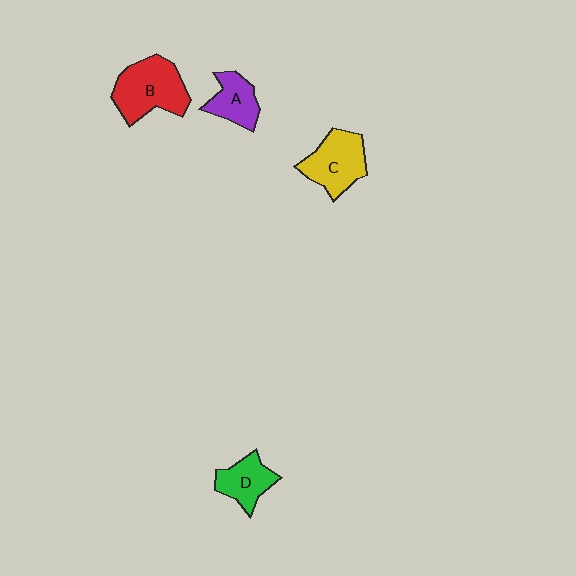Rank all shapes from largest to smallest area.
From largest to smallest: B (red), C (yellow), D (green), A (purple).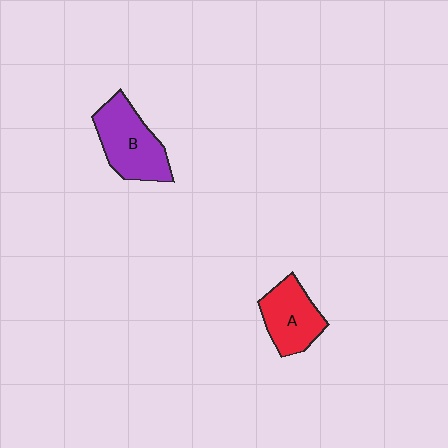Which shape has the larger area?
Shape B (purple).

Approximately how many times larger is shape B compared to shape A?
Approximately 1.2 times.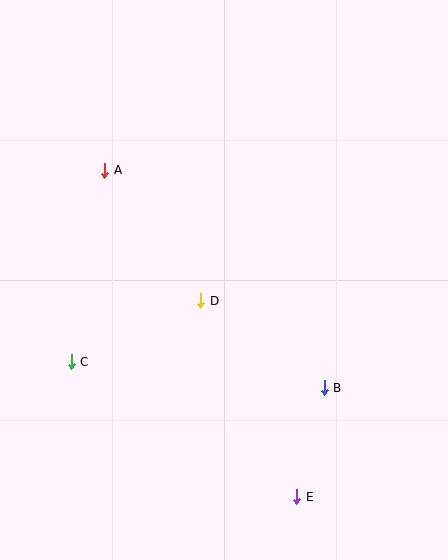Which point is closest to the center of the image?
Point D at (201, 301) is closest to the center.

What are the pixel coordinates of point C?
Point C is at (71, 362).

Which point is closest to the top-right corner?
Point A is closest to the top-right corner.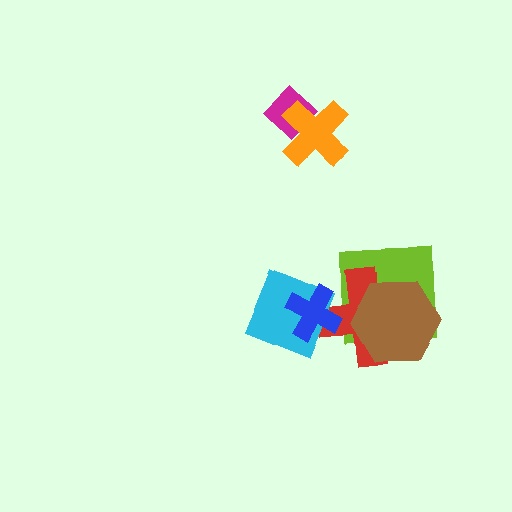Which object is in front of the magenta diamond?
The orange cross is in front of the magenta diamond.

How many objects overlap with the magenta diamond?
1 object overlaps with the magenta diamond.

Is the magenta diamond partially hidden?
Yes, it is partially covered by another shape.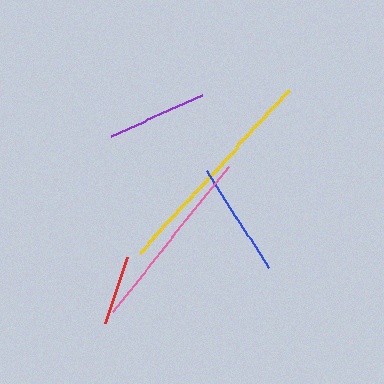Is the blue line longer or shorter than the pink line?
The pink line is longer than the blue line.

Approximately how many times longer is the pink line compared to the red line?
The pink line is approximately 2.7 times the length of the red line.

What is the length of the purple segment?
The purple segment is approximately 99 pixels long.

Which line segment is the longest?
The yellow line is the longest at approximately 221 pixels.